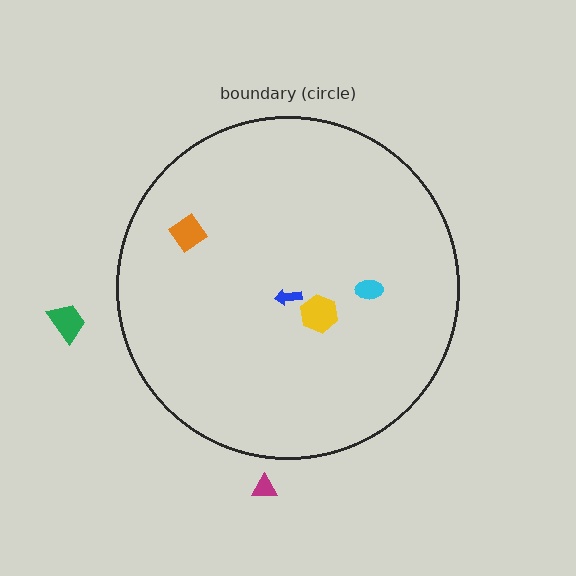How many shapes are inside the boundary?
4 inside, 2 outside.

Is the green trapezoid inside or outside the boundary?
Outside.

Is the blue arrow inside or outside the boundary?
Inside.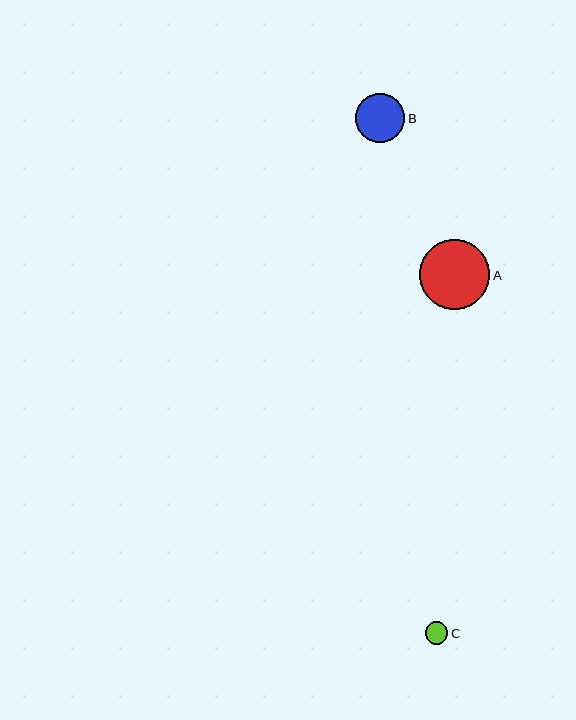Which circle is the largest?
Circle A is the largest with a size of approximately 70 pixels.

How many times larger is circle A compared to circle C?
Circle A is approximately 3.0 times the size of circle C.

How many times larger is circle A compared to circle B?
Circle A is approximately 1.4 times the size of circle B.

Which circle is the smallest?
Circle C is the smallest with a size of approximately 23 pixels.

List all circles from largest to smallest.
From largest to smallest: A, B, C.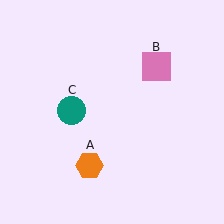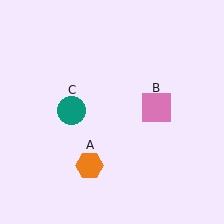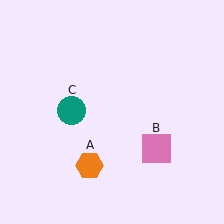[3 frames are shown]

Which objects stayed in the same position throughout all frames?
Orange hexagon (object A) and teal circle (object C) remained stationary.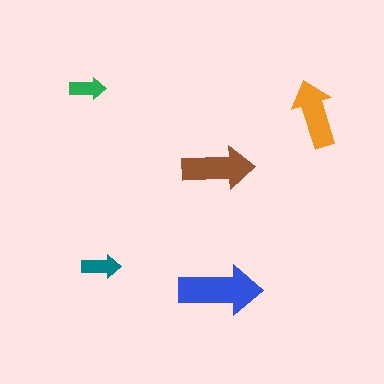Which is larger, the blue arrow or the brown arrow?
The blue one.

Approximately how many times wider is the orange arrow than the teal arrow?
About 1.5 times wider.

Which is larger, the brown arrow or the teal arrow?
The brown one.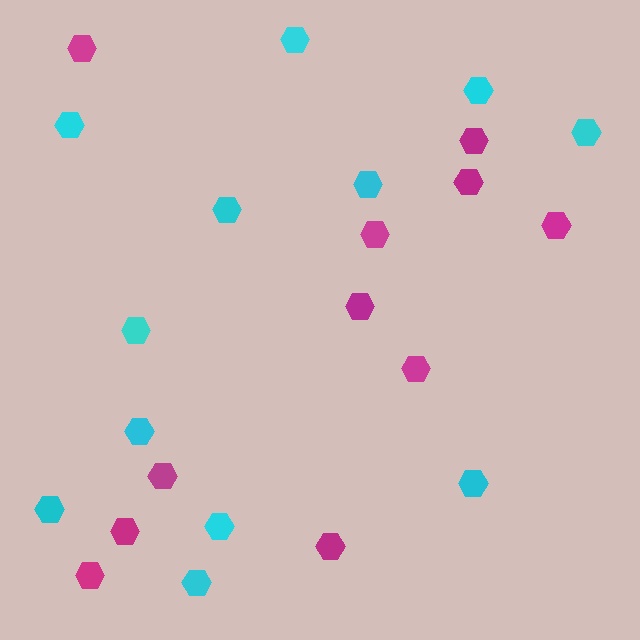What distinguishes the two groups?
There are 2 groups: one group of magenta hexagons (11) and one group of cyan hexagons (12).